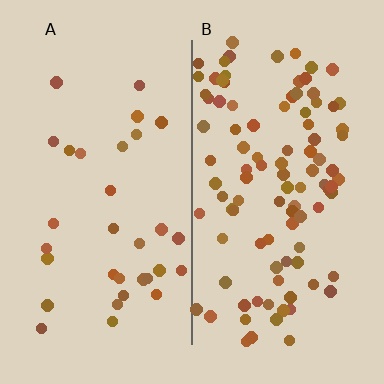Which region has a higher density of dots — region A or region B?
B (the right).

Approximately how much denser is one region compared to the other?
Approximately 3.1× — region B over region A.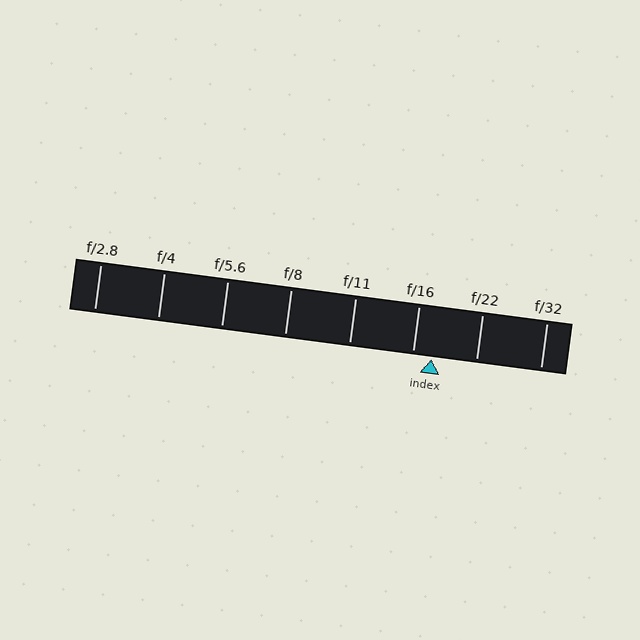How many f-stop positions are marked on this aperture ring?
There are 8 f-stop positions marked.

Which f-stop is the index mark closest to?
The index mark is closest to f/16.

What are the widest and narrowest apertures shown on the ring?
The widest aperture shown is f/2.8 and the narrowest is f/32.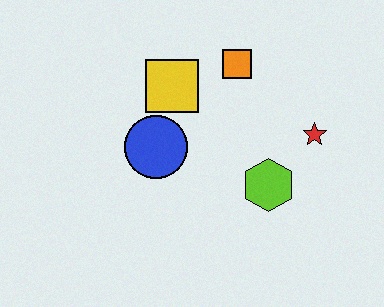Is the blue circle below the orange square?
Yes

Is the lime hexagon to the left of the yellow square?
No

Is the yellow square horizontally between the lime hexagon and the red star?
No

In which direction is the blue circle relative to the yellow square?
The blue circle is below the yellow square.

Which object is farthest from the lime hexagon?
The yellow square is farthest from the lime hexagon.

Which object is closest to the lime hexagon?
The red star is closest to the lime hexagon.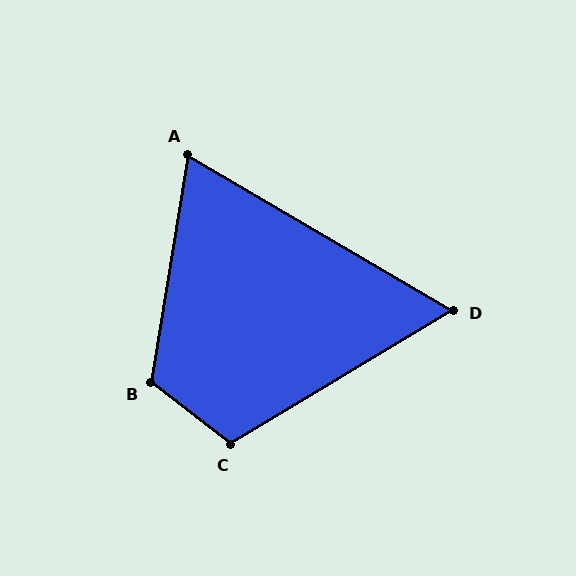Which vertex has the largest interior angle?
B, at approximately 119 degrees.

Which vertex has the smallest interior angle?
D, at approximately 61 degrees.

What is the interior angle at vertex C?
Approximately 111 degrees (obtuse).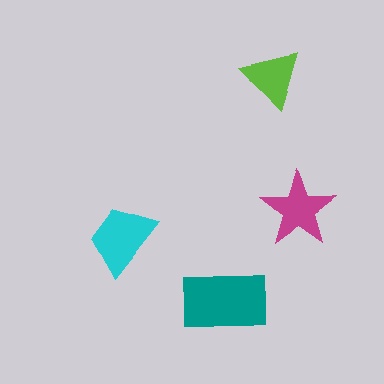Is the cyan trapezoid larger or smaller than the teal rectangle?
Smaller.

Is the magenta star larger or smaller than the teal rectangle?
Smaller.